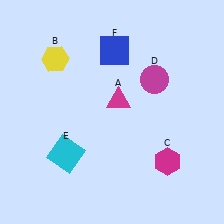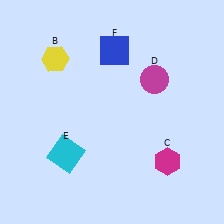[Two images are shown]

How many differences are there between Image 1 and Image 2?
There is 1 difference between the two images.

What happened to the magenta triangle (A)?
The magenta triangle (A) was removed in Image 2. It was in the top-right area of Image 1.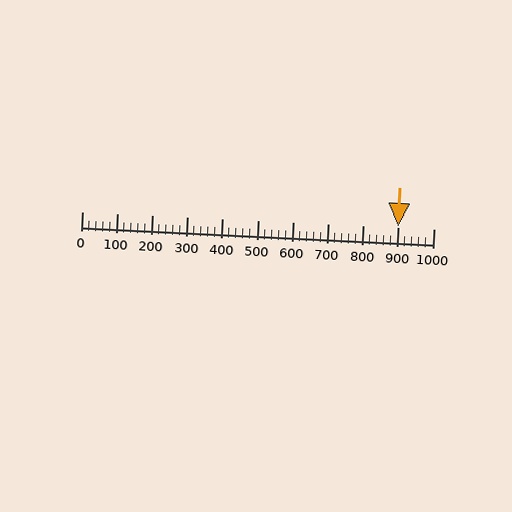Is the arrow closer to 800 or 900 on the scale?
The arrow is closer to 900.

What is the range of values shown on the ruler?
The ruler shows values from 0 to 1000.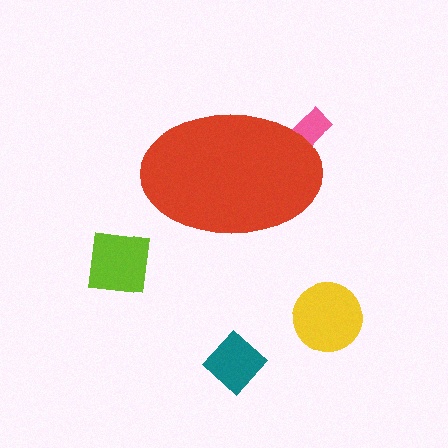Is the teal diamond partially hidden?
No, the teal diamond is fully visible.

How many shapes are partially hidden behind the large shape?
1 shape is partially hidden.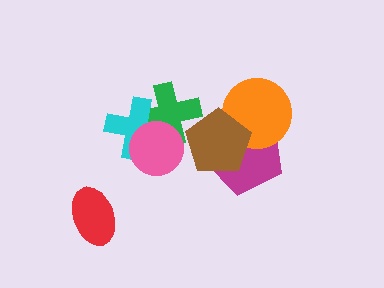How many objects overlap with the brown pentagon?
3 objects overlap with the brown pentagon.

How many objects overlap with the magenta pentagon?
2 objects overlap with the magenta pentagon.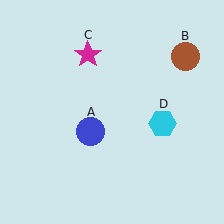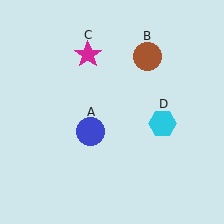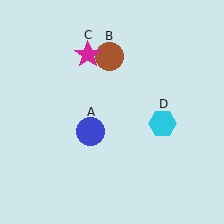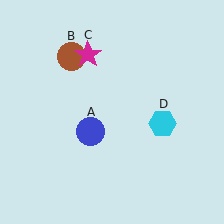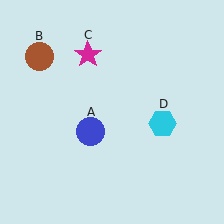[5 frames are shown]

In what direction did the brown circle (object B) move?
The brown circle (object B) moved left.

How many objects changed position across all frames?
1 object changed position: brown circle (object B).